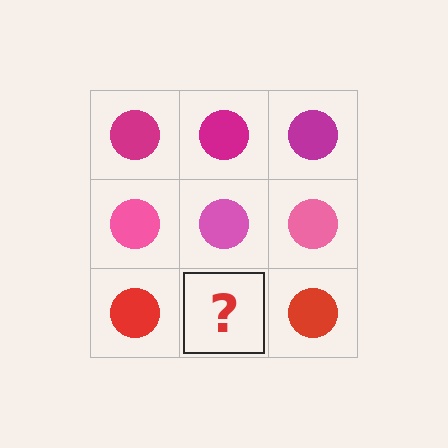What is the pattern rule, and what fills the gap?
The rule is that each row has a consistent color. The gap should be filled with a red circle.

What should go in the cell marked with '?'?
The missing cell should contain a red circle.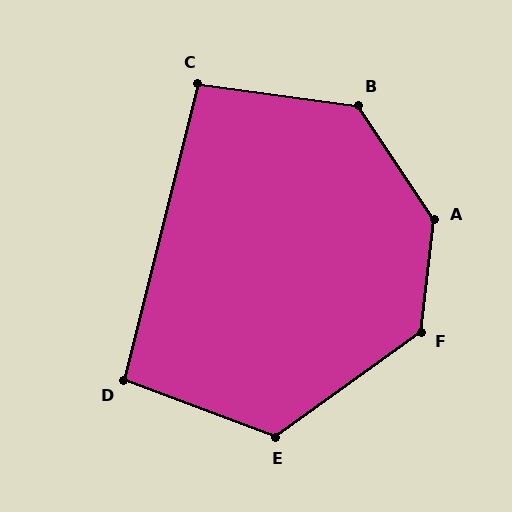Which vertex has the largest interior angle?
A, at approximately 140 degrees.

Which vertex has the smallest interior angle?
C, at approximately 96 degrees.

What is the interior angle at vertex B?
Approximately 131 degrees (obtuse).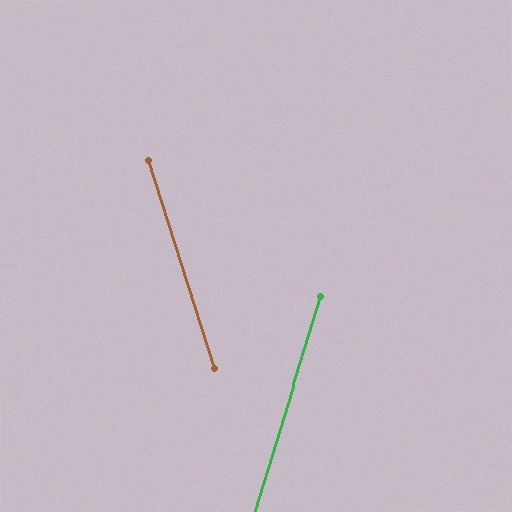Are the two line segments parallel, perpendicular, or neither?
Neither parallel nor perpendicular — they differ by about 35°.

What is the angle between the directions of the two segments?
Approximately 35 degrees.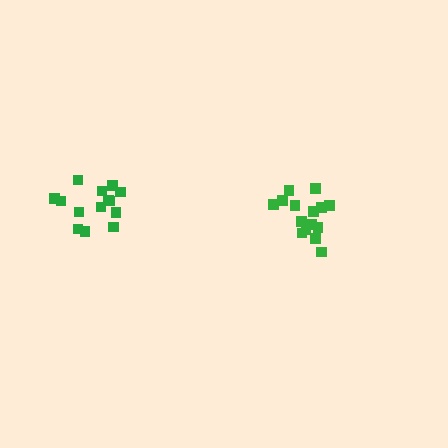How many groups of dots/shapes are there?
There are 2 groups.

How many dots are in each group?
Group 1: 15 dots, Group 2: 14 dots (29 total).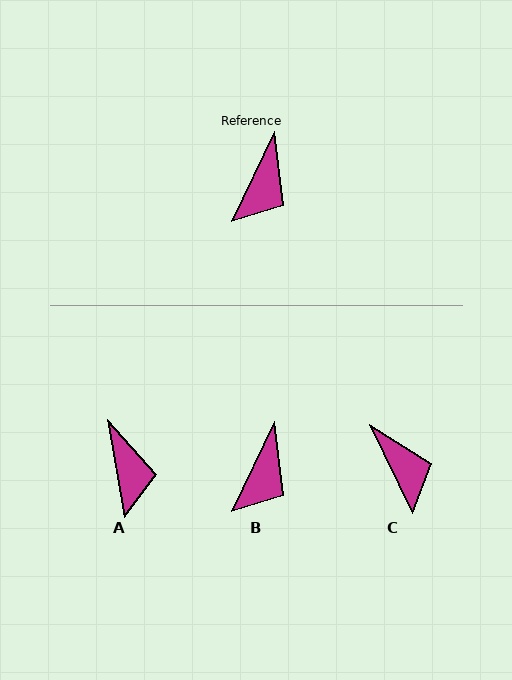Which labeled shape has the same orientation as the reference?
B.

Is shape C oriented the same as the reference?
No, it is off by about 51 degrees.